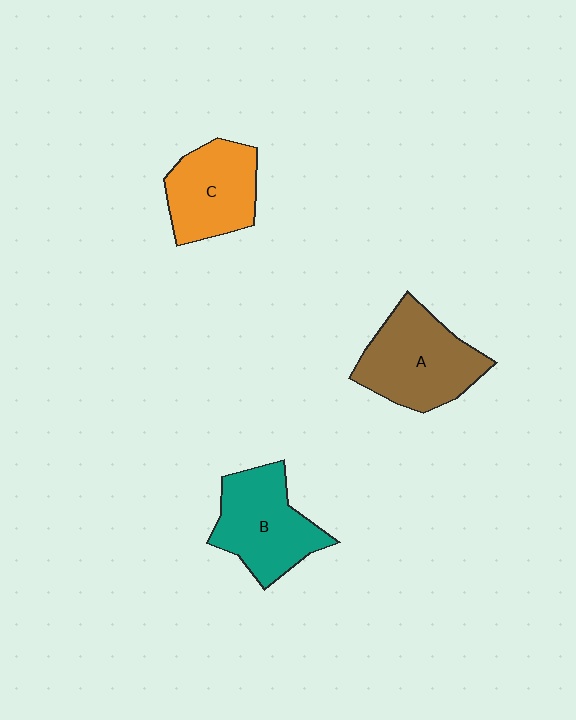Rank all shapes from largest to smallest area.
From largest to smallest: A (brown), B (teal), C (orange).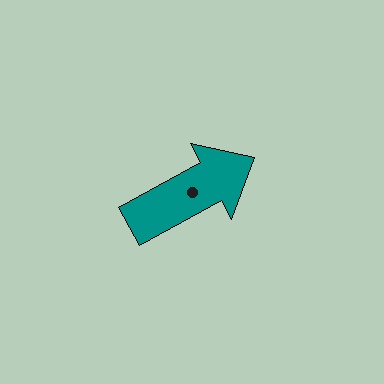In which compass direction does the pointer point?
Northeast.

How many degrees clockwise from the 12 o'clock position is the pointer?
Approximately 61 degrees.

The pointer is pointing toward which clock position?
Roughly 2 o'clock.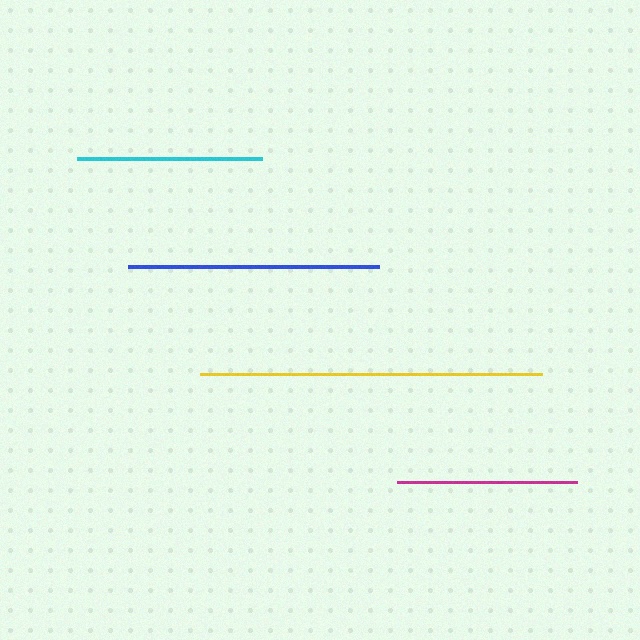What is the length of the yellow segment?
The yellow segment is approximately 342 pixels long.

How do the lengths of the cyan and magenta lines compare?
The cyan and magenta lines are approximately the same length.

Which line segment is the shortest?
The magenta line is the shortest at approximately 180 pixels.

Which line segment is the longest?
The yellow line is the longest at approximately 342 pixels.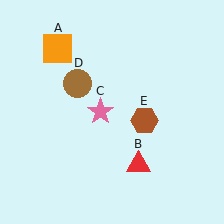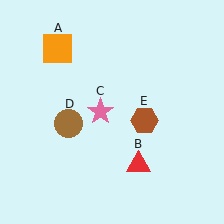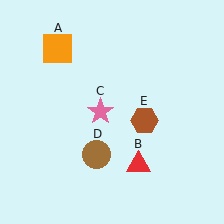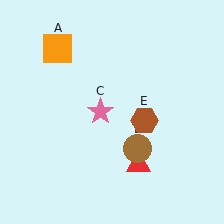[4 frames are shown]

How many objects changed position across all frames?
1 object changed position: brown circle (object D).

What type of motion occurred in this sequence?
The brown circle (object D) rotated counterclockwise around the center of the scene.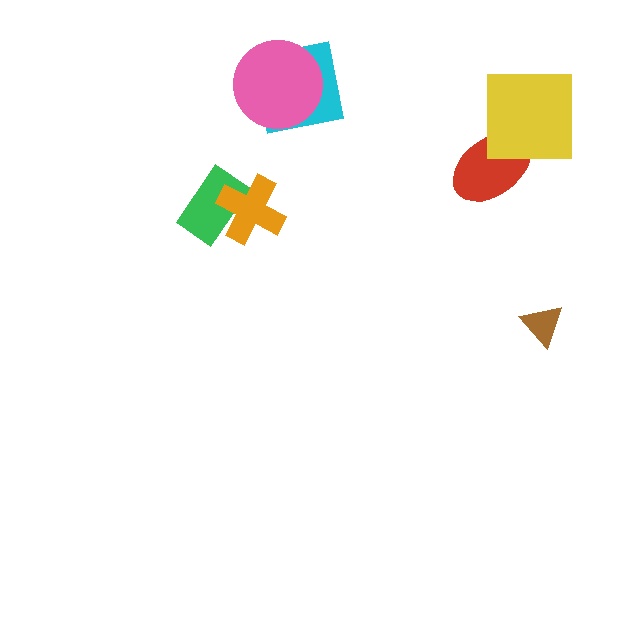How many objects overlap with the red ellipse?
1 object overlaps with the red ellipse.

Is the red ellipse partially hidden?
Yes, it is partially covered by another shape.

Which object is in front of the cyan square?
The pink circle is in front of the cyan square.